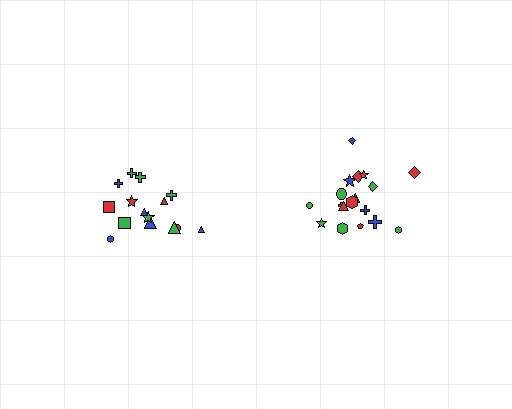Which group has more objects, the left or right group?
The right group.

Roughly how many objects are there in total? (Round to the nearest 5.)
Roughly 35 objects in total.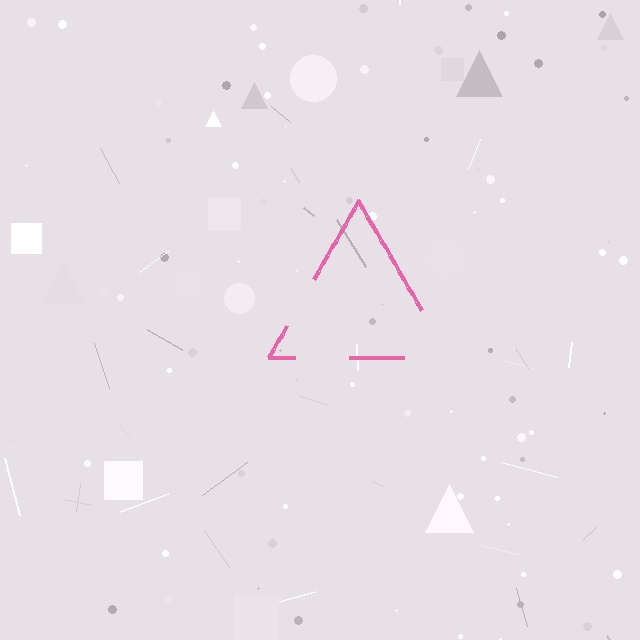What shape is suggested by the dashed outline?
The dashed outline suggests a triangle.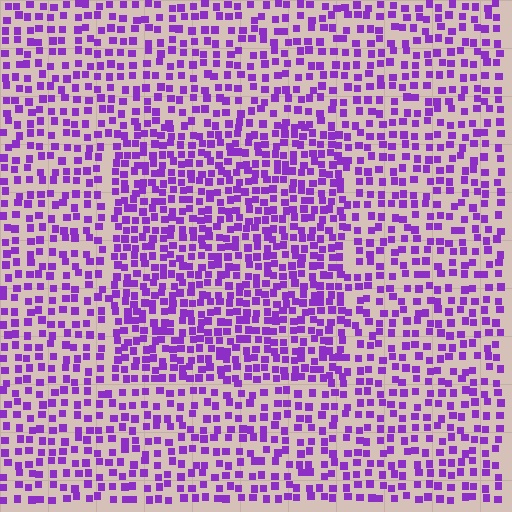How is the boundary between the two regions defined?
The boundary is defined by a change in element density (approximately 1.6x ratio). All elements are the same color, size, and shape.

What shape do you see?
I see a rectangle.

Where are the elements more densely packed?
The elements are more densely packed inside the rectangle boundary.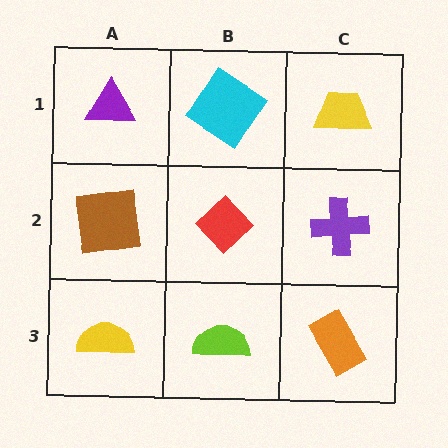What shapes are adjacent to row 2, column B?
A cyan diamond (row 1, column B), a lime semicircle (row 3, column B), a brown square (row 2, column A), a purple cross (row 2, column C).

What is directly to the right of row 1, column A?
A cyan diamond.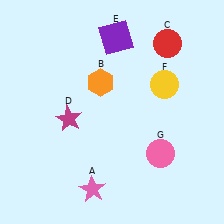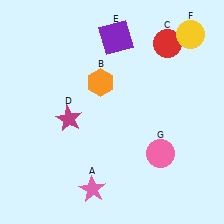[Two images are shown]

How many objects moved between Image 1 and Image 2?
1 object moved between the two images.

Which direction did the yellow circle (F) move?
The yellow circle (F) moved up.